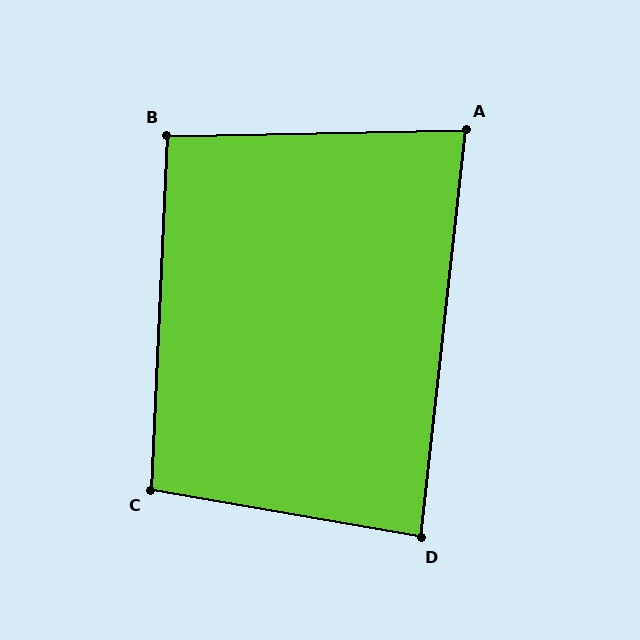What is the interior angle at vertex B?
Approximately 94 degrees (approximately right).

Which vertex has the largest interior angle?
C, at approximately 97 degrees.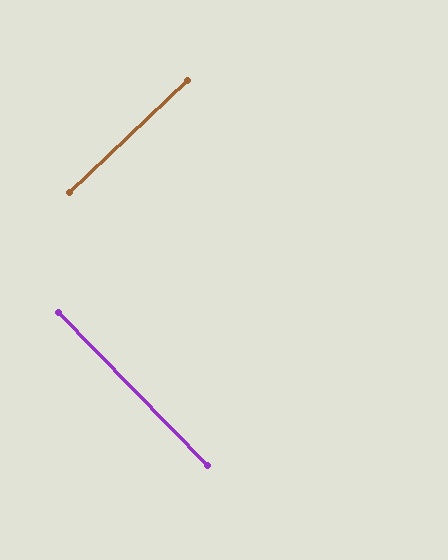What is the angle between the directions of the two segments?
Approximately 89 degrees.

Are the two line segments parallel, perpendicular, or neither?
Perpendicular — they meet at approximately 89°.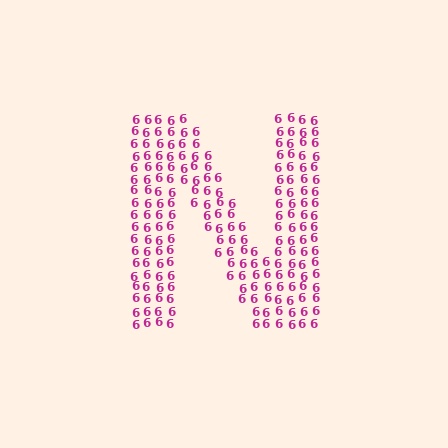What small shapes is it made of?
It is made of small digit 6's.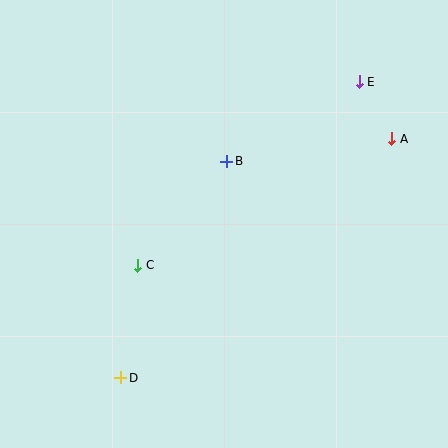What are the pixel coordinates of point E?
Point E is at (359, 82).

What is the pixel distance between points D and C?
The distance between D and C is 114 pixels.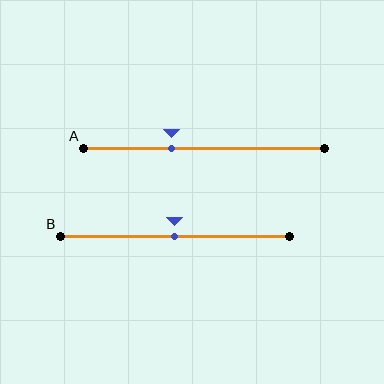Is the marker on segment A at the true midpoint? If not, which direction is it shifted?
No, the marker on segment A is shifted to the left by about 14% of the segment length.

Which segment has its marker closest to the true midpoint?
Segment B has its marker closest to the true midpoint.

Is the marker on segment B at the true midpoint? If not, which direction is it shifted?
Yes, the marker on segment B is at the true midpoint.